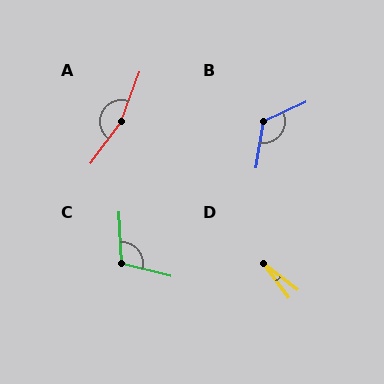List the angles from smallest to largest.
D (15°), C (107°), B (124°), A (163°).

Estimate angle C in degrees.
Approximately 107 degrees.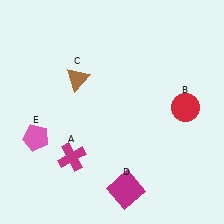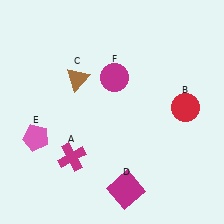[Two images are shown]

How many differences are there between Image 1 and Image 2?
There is 1 difference between the two images.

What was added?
A magenta circle (F) was added in Image 2.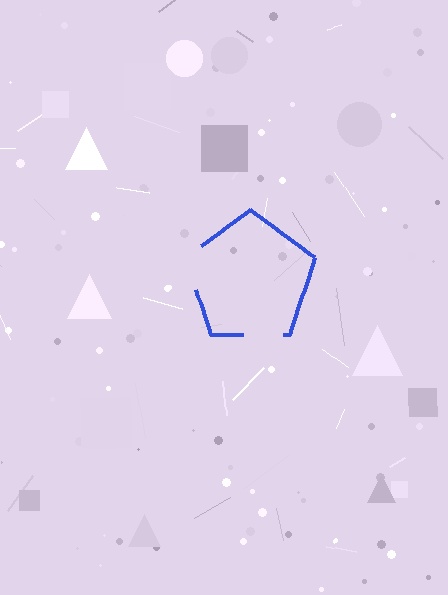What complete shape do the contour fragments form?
The contour fragments form a pentagon.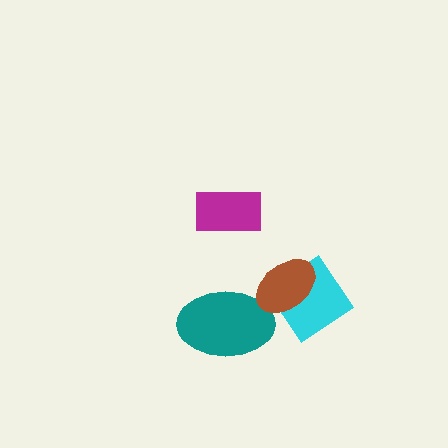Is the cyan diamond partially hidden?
Yes, it is partially covered by another shape.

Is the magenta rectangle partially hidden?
No, no other shape covers it.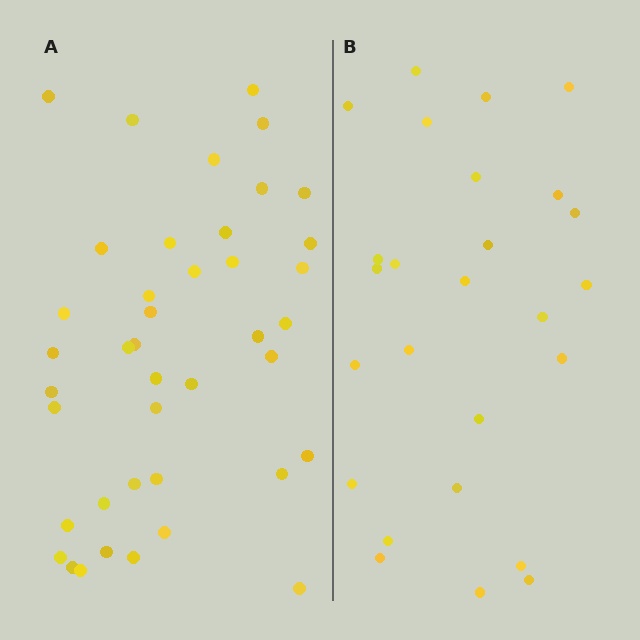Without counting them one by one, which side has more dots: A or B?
Region A (the left region) has more dots.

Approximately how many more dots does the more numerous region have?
Region A has approximately 15 more dots than region B.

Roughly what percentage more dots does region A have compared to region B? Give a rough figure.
About 60% more.